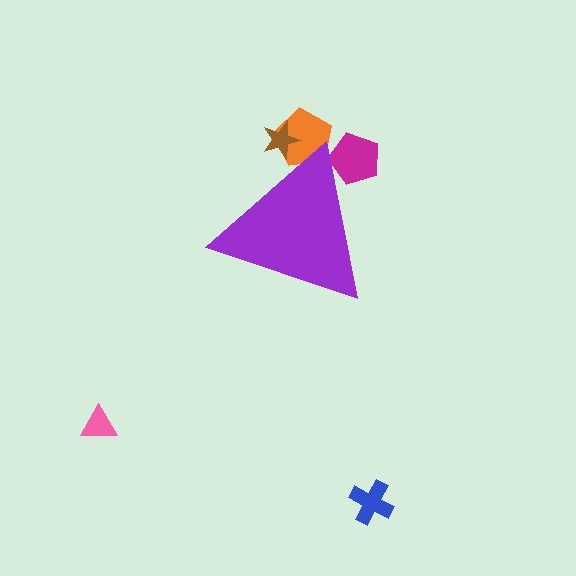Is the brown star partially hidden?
Yes, the brown star is partially hidden behind the purple triangle.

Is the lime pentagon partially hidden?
Yes, the lime pentagon is partially hidden behind the purple triangle.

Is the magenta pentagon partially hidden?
Yes, the magenta pentagon is partially hidden behind the purple triangle.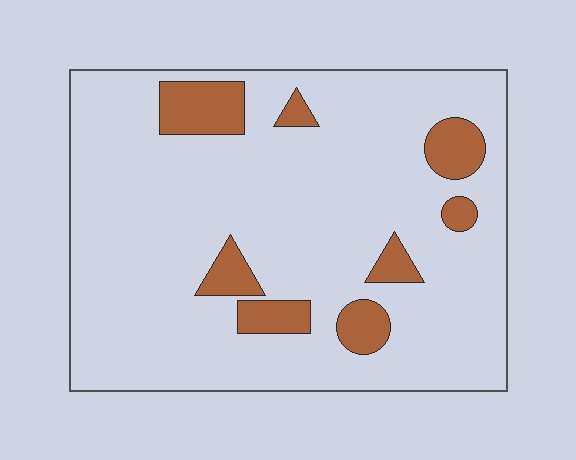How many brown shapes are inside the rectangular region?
8.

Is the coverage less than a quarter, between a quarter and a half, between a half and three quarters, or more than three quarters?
Less than a quarter.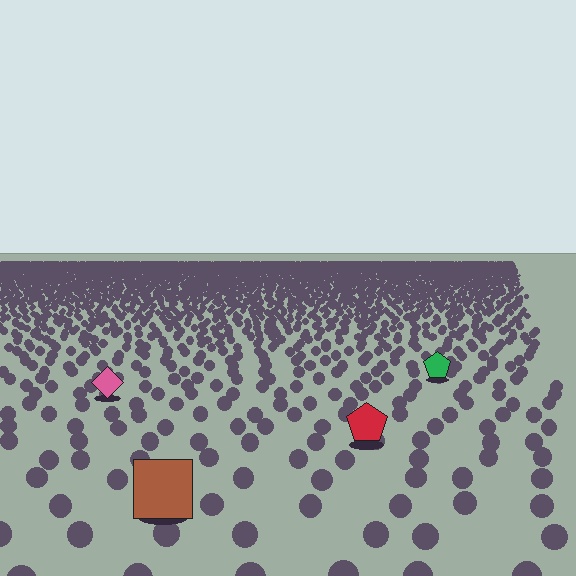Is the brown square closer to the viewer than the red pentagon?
Yes. The brown square is closer — you can tell from the texture gradient: the ground texture is coarser near it.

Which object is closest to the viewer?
The brown square is closest. The texture marks near it are larger and more spread out.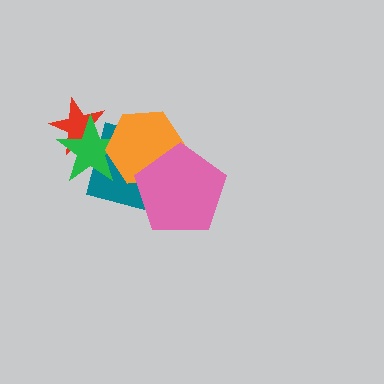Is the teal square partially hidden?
Yes, it is partially covered by another shape.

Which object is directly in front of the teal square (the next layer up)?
The green star is directly in front of the teal square.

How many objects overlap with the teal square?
3 objects overlap with the teal square.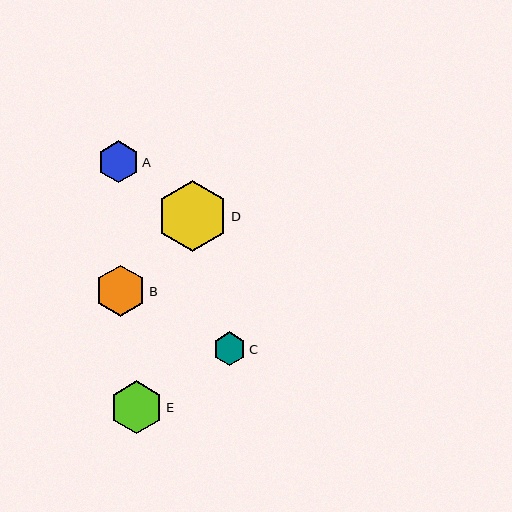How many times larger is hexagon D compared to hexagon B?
Hexagon D is approximately 1.4 times the size of hexagon B.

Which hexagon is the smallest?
Hexagon C is the smallest with a size of approximately 33 pixels.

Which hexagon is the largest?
Hexagon D is the largest with a size of approximately 71 pixels.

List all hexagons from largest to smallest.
From largest to smallest: D, E, B, A, C.